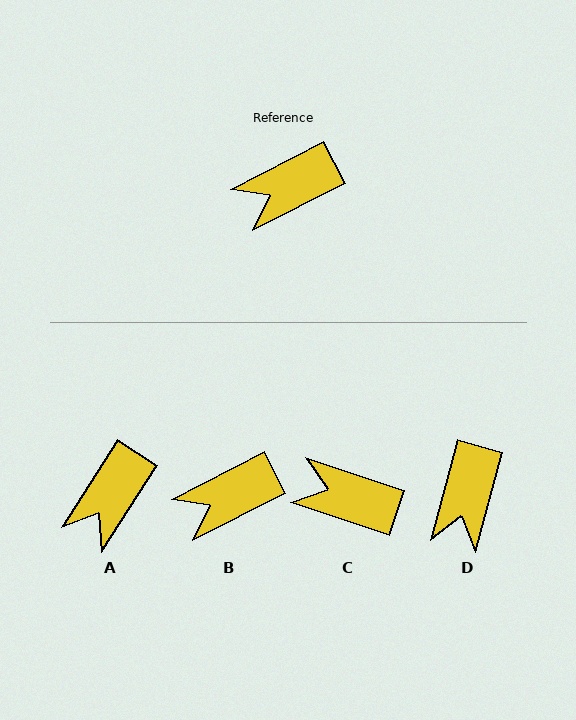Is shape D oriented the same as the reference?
No, it is off by about 48 degrees.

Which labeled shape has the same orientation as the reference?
B.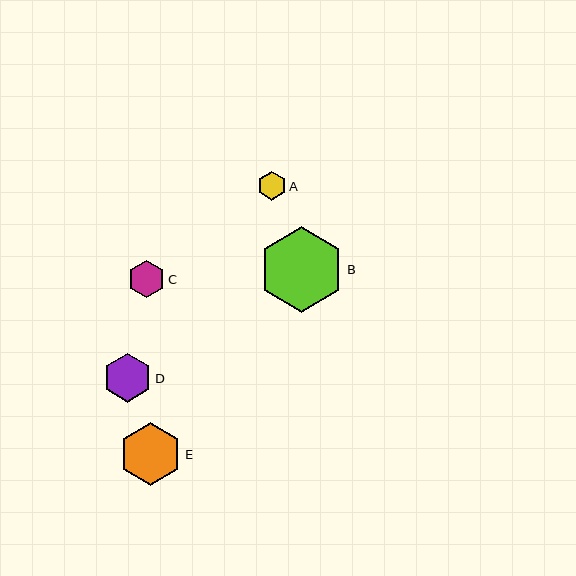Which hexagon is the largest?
Hexagon B is the largest with a size of approximately 86 pixels.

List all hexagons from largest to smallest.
From largest to smallest: B, E, D, C, A.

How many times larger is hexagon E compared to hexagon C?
Hexagon E is approximately 1.7 times the size of hexagon C.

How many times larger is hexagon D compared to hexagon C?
Hexagon D is approximately 1.3 times the size of hexagon C.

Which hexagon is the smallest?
Hexagon A is the smallest with a size of approximately 29 pixels.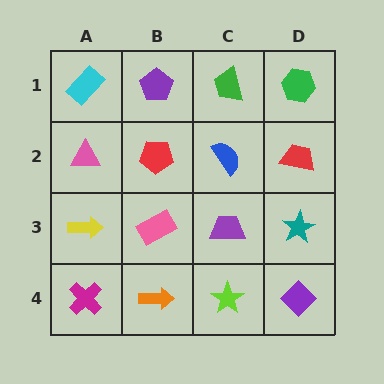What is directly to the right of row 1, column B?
A green trapezoid.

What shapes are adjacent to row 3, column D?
A red trapezoid (row 2, column D), a purple diamond (row 4, column D), a purple trapezoid (row 3, column C).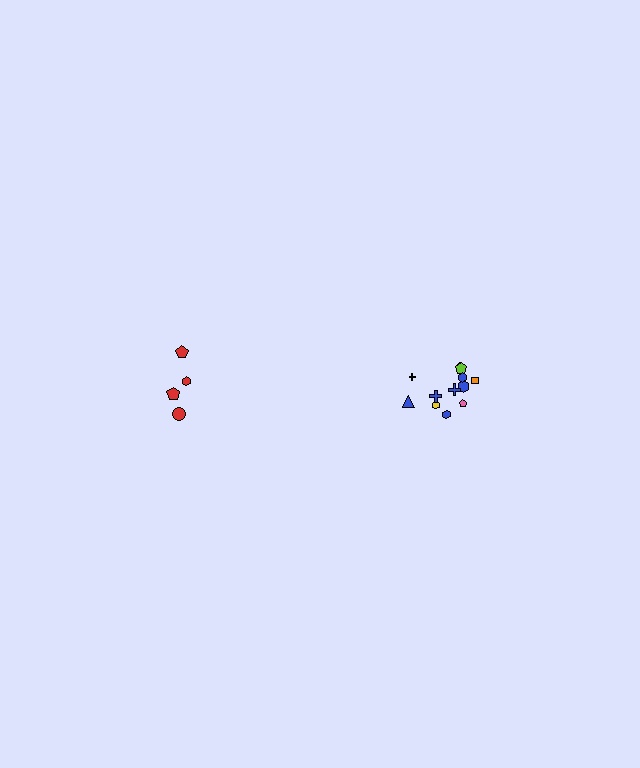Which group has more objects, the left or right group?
The right group.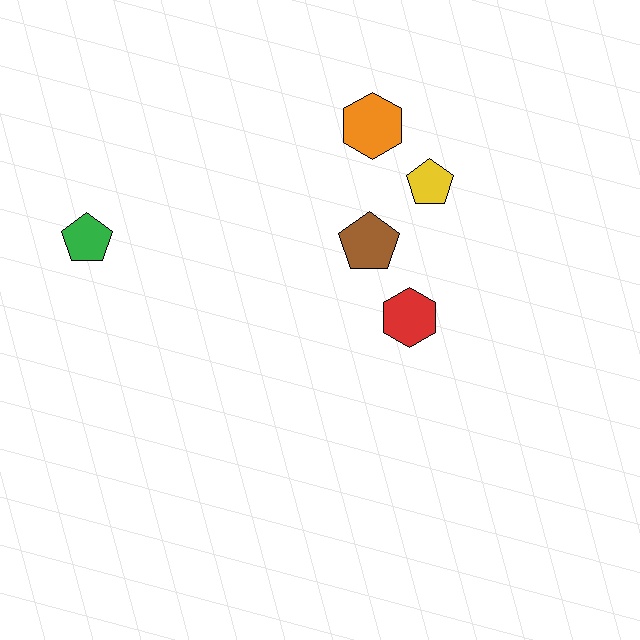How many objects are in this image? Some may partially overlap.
There are 5 objects.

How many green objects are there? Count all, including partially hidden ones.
There is 1 green object.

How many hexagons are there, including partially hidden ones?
There are 2 hexagons.